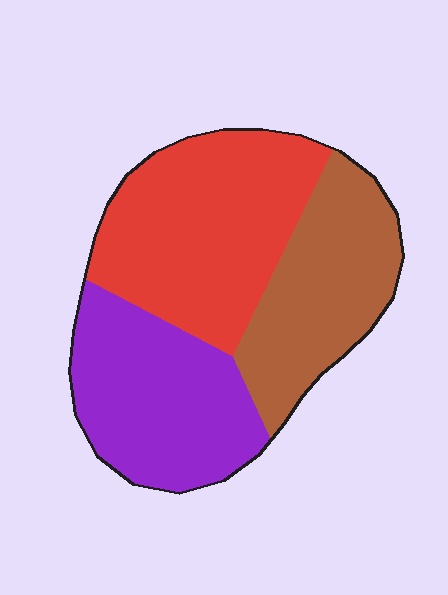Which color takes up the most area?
Red, at roughly 40%.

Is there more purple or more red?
Red.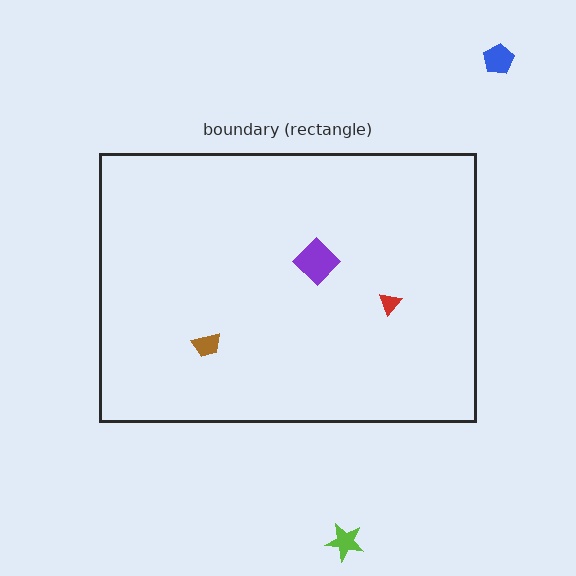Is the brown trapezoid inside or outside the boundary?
Inside.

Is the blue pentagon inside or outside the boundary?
Outside.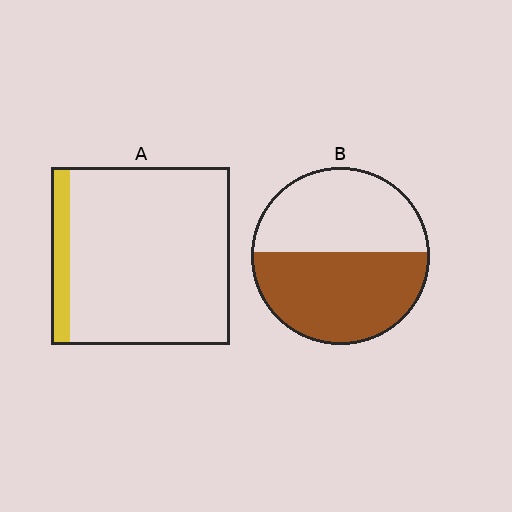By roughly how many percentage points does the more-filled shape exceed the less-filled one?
By roughly 40 percentage points (B over A).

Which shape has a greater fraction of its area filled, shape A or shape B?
Shape B.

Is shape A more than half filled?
No.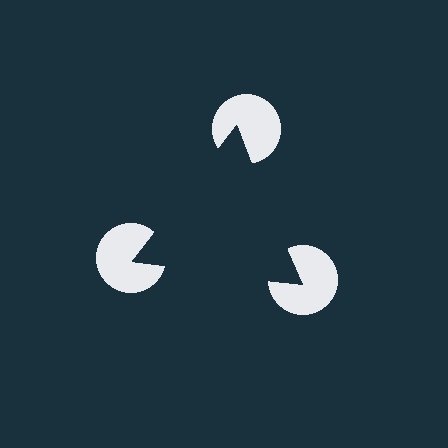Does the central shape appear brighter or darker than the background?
It typically appears slightly darker than the background, even though no actual brightness change is drawn.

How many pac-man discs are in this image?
There are 3 — one at each vertex of the illusory triangle.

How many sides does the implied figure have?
3 sides.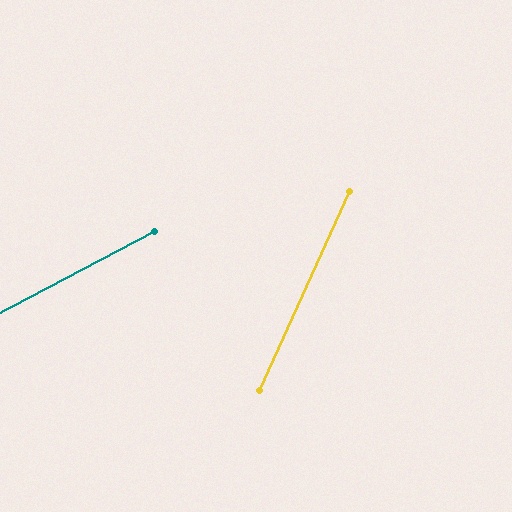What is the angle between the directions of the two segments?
Approximately 38 degrees.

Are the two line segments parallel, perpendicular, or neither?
Neither parallel nor perpendicular — they differ by about 38°.